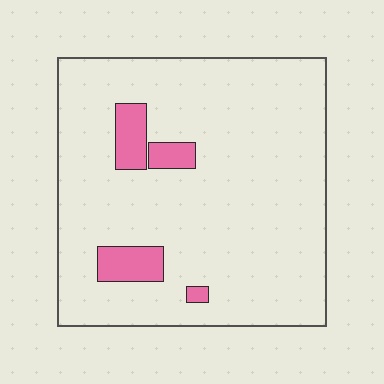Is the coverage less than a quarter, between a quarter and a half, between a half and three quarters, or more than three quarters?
Less than a quarter.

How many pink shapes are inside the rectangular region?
4.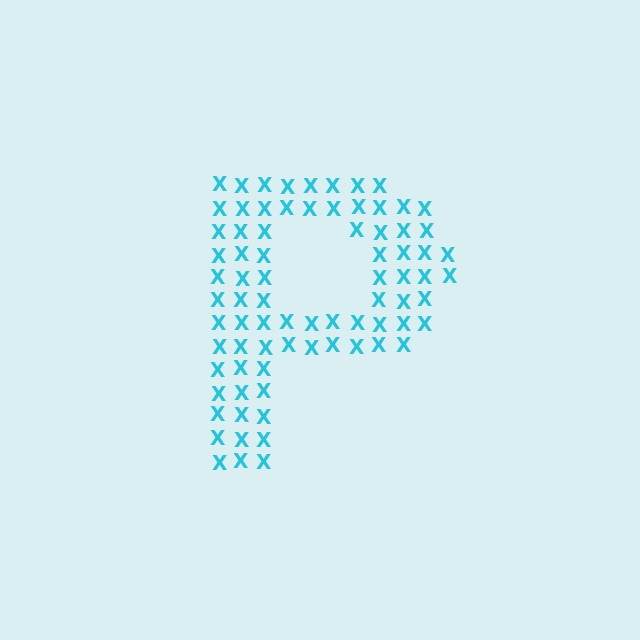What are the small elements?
The small elements are letter X's.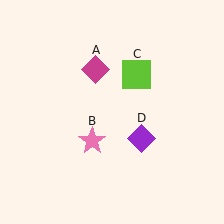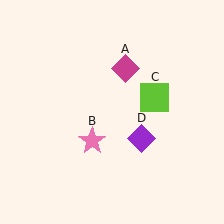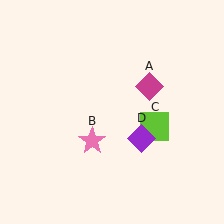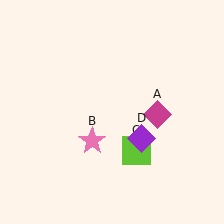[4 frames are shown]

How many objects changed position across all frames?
2 objects changed position: magenta diamond (object A), lime square (object C).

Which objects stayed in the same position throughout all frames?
Pink star (object B) and purple diamond (object D) remained stationary.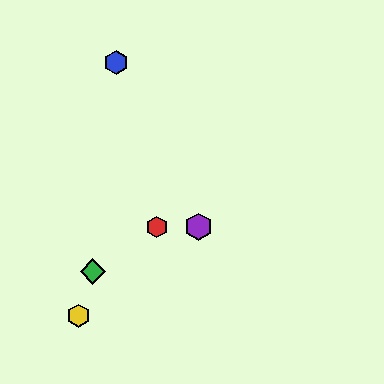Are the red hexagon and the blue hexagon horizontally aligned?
No, the red hexagon is at y≈227 and the blue hexagon is at y≈63.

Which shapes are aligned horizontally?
The red hexagon, the purple hexagon are aligned horizontally.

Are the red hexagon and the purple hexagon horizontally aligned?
Yes, both are at y≈227.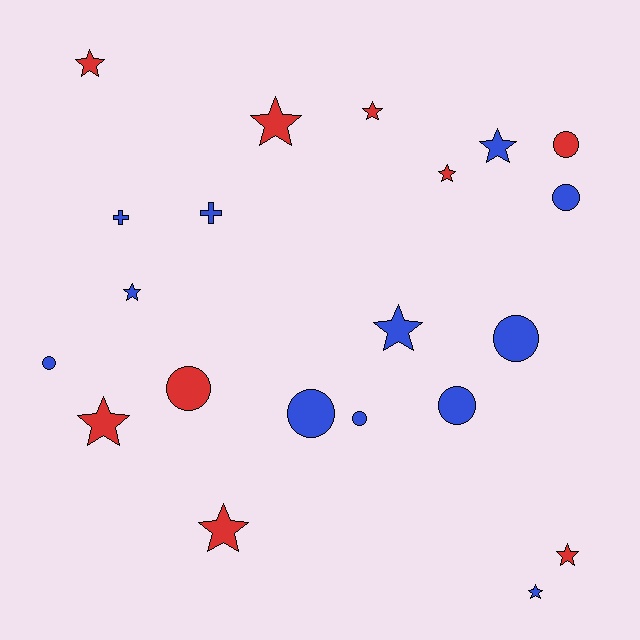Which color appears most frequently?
Blue, with 12 objects.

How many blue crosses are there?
There are 2 blue crosses.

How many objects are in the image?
There are 21 objects.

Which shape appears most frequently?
Star, with 11 objects.